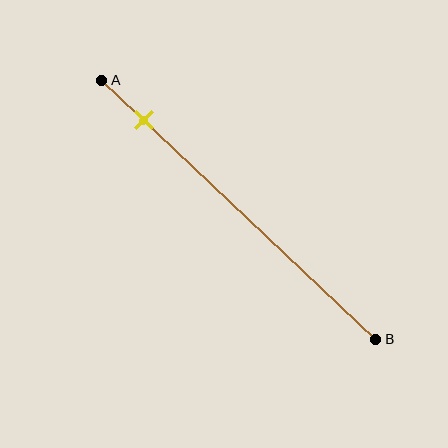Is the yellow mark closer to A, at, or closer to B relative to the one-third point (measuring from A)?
The yellow mark is closer to point A than the one-third point of segment AB.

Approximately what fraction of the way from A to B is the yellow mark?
The yellow mark is approximately 15% of the way from A to B.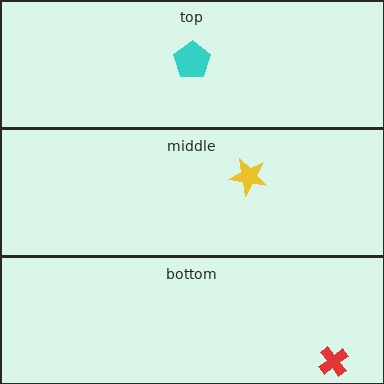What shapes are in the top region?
The cyan pentagon.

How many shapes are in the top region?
1.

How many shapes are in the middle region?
1.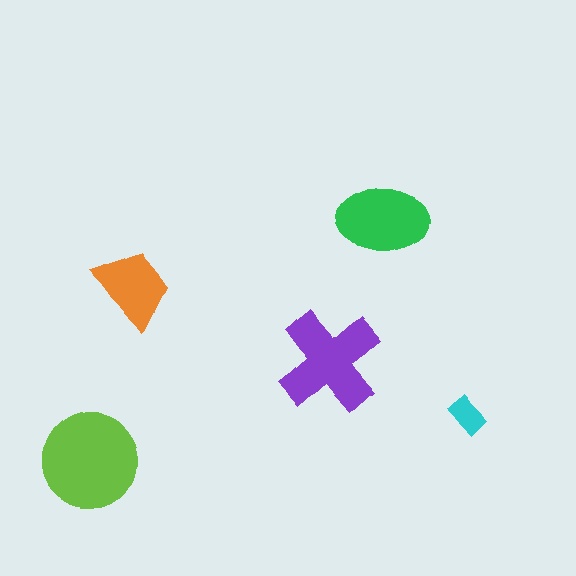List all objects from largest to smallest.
The lime circle, the purple cross, the green ellipse, the orange trapezoid, the cyan rectangle.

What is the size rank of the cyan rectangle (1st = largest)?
5th.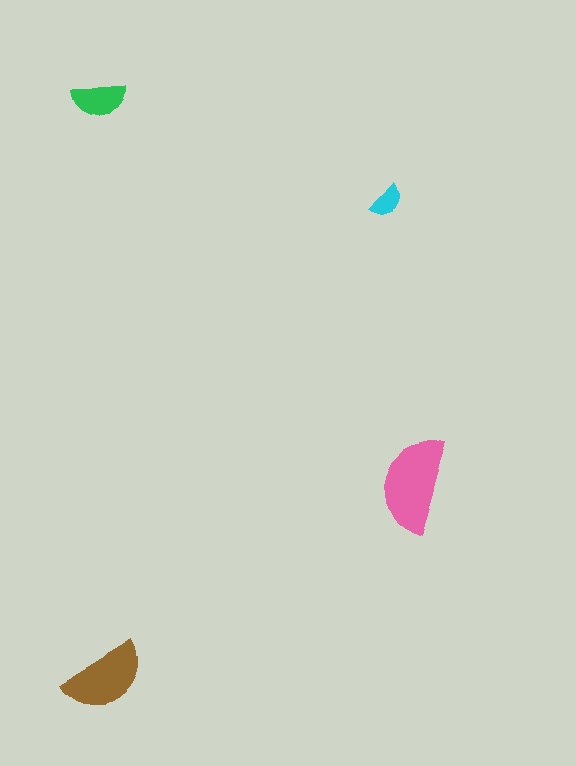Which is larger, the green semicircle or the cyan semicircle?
The green one.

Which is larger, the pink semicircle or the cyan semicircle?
The pink one.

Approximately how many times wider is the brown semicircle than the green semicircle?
About 1.5 times wider.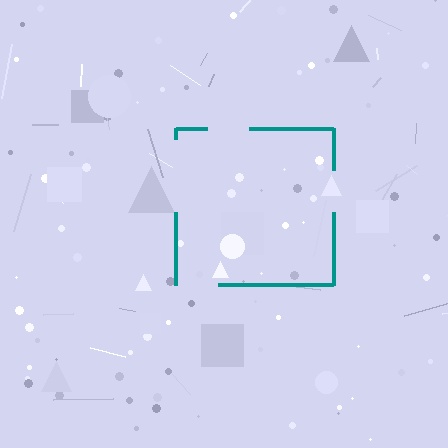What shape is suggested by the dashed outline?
The dashed outline suggests a square.